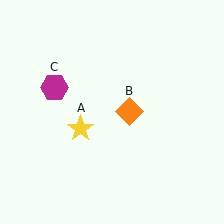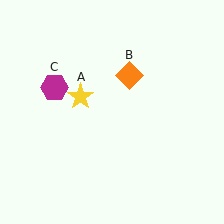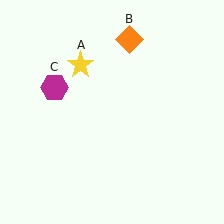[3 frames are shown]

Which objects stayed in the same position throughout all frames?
Magenta hexagon (object C) remained stationary.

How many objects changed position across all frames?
2 objects changed position: yellow star (object A), orange diamond (object B).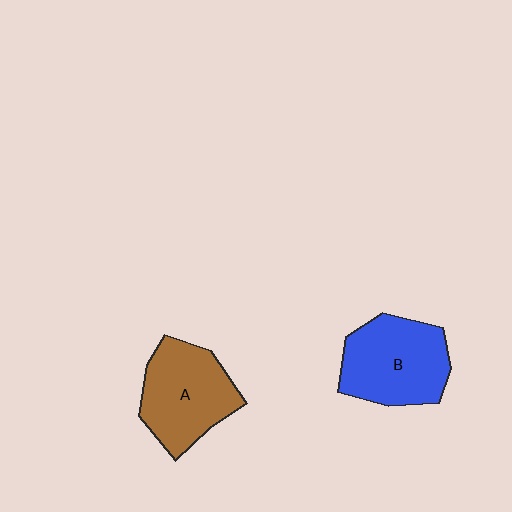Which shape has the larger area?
Shape B (blue).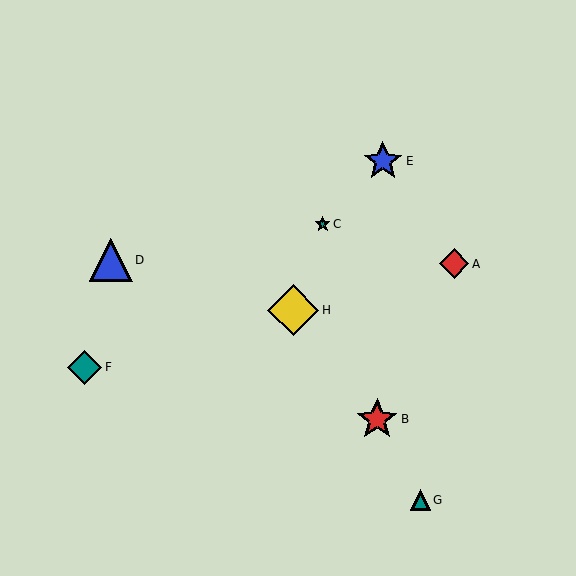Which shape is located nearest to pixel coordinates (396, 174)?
The blue star (labeled E) at (383, 161) is nearest to that location.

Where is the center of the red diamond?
The center of the red diamond is at (454, 264).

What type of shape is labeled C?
Shape C is a teal star.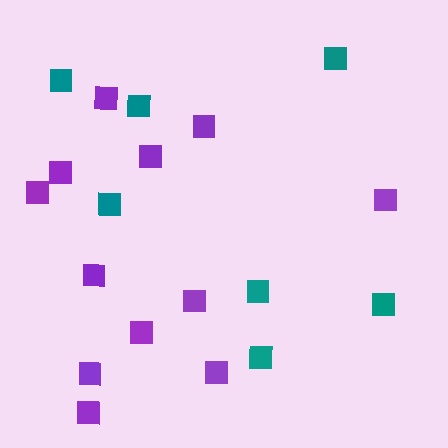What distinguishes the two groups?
There are 2 groups: one group of purple squares (12) and one group of teal squares (7).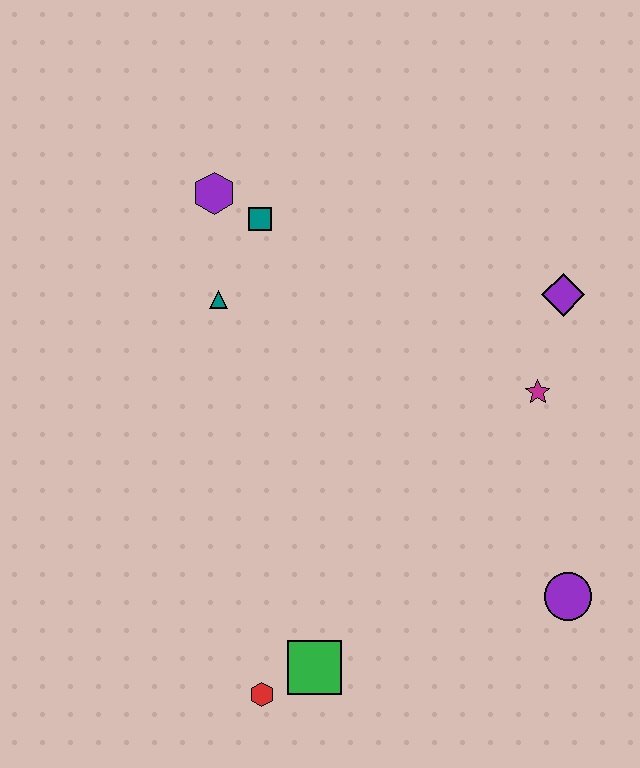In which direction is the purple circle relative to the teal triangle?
The purple circle is to the right of the teal triangle.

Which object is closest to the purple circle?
The magenta star is closest to the purple circle.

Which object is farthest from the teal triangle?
The purple circle is farthest from the teal triangle.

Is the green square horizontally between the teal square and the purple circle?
Yes